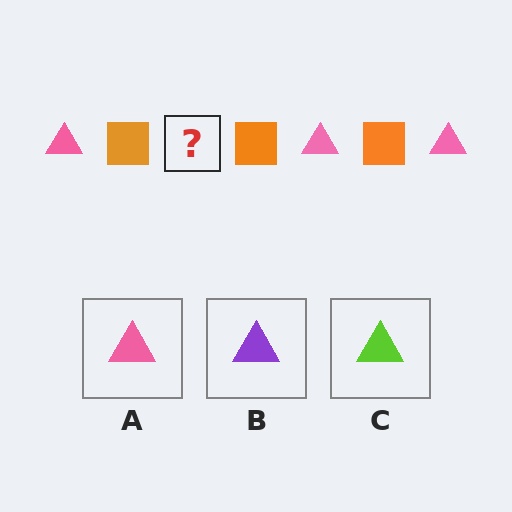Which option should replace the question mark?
Option A.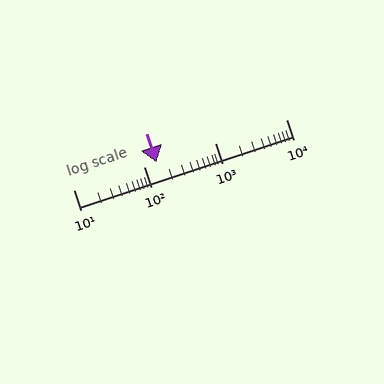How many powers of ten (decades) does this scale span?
The scale spans 3 decades, from 10 to 10000.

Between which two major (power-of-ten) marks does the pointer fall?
The pointer is between 100 and 1000.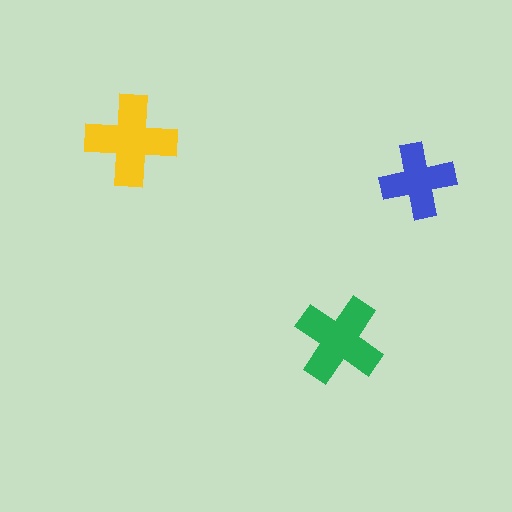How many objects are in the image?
There are 3 objects in the image.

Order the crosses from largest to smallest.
the yellow one, the green one, the blue one.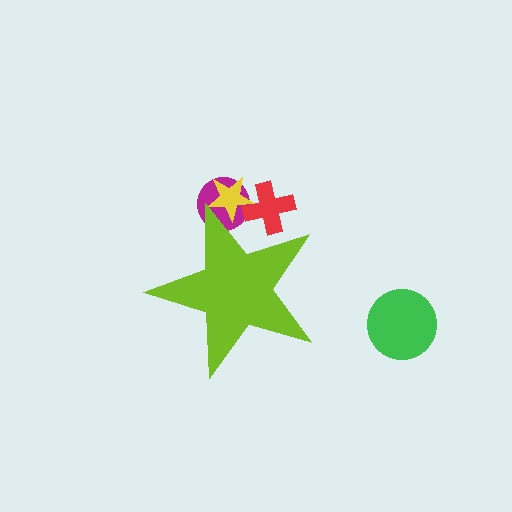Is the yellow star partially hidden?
Yes, the yellow star is partially hidden behind the lime star.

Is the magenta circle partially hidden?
Yes, the magenta circle is partially hidden behind the lime star.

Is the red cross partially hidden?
Yes, the red cross is partially hidden behind the lime star.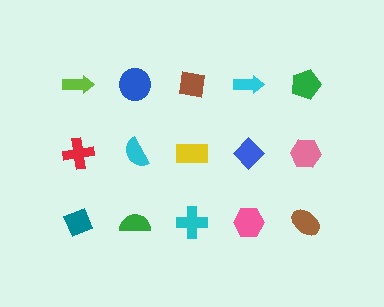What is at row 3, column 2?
A green semicircle.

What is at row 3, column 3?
A cyan cross.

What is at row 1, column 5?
A green pentagon.